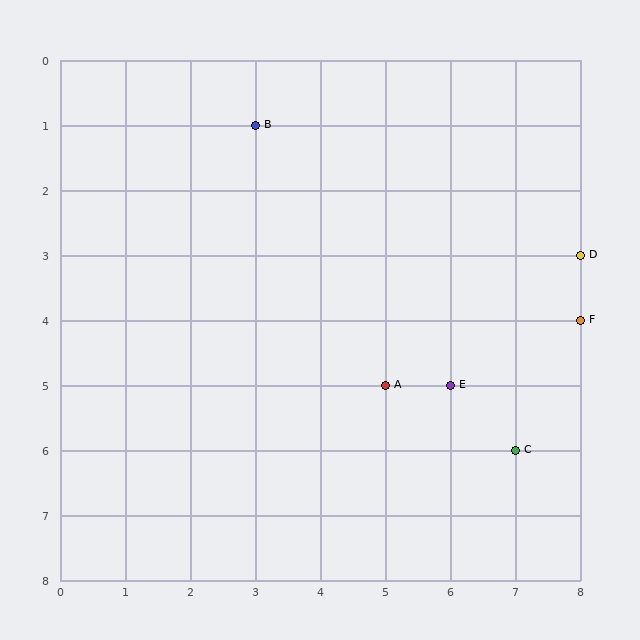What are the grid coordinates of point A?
Point A is at grid coordinates (5, 5).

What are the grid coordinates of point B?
Point B is at grid coordinates (3, 1).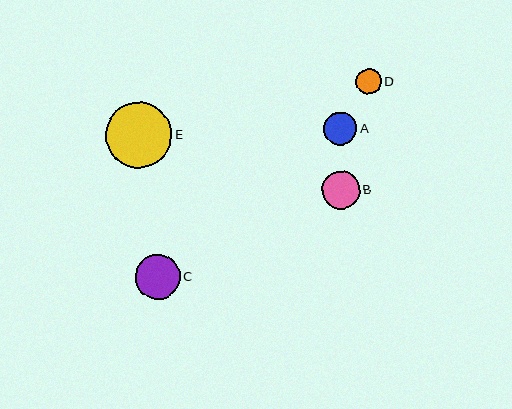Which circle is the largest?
Circle E is the largest with a size of approximately 66 pixels.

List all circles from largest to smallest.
From largest to smallest: E, C, B, A, D.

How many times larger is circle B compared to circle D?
Circle B is approximately 1.5 times the size of circle D.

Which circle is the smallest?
Circle D is the smallest with a size of approximately 26 pixels.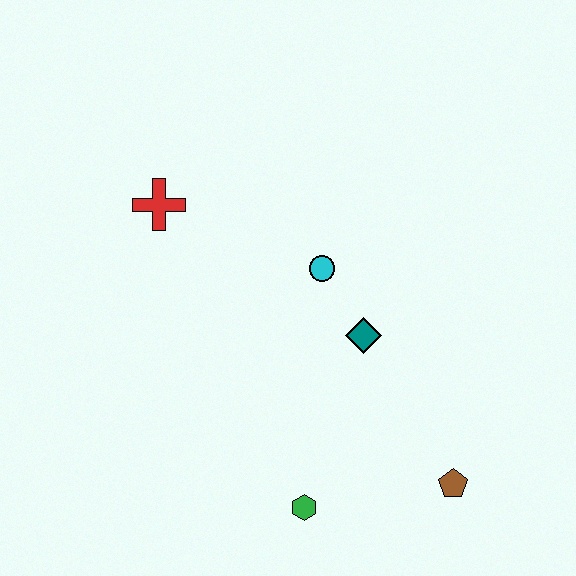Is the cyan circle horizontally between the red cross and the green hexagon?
No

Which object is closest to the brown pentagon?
The green hexagon is closest to the brown pentagon.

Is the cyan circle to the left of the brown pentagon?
Yes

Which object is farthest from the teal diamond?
The red cross is farthest from the teal diamond.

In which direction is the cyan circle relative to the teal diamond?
The cyan circle is above the teal diamond.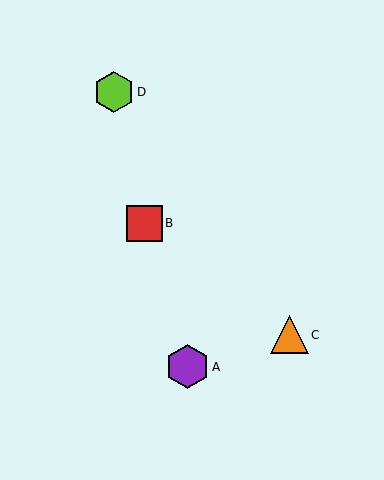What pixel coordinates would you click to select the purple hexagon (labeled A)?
Click at (187, 367) to select the purple hexagon A.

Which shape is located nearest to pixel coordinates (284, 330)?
The orange triangle (labeled C) at (289, 335) is nearest to that location.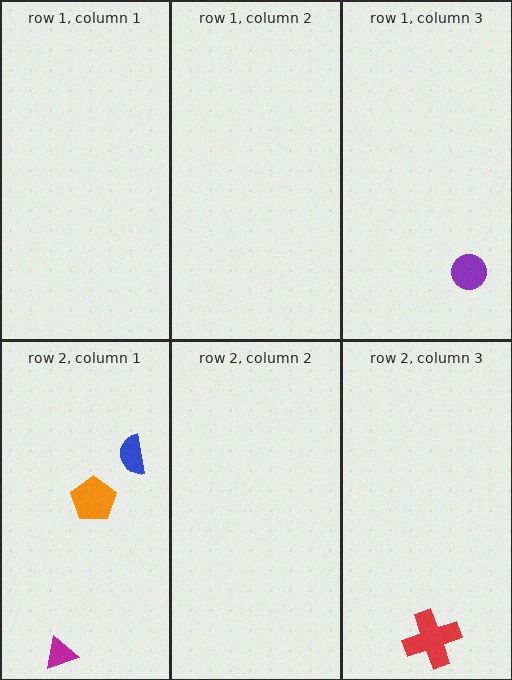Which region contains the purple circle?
The row 1, column 3 region.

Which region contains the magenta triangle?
The row 2, column 1 region.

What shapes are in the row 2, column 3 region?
The red cross.